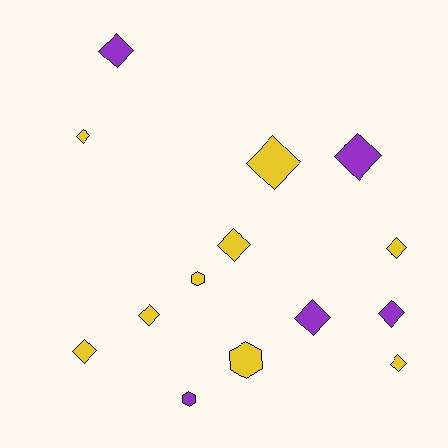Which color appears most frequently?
Yellow, with 9 objects.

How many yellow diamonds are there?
There are 7 yellow diamonds.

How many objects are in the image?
There are 14 objects.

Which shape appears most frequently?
Diamond, with 11 objects.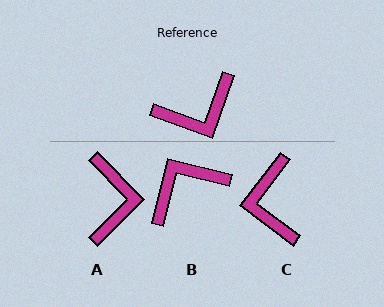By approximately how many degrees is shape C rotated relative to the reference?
Approximately 107 degrees clockwise.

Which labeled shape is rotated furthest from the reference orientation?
B, about 174 degrees away.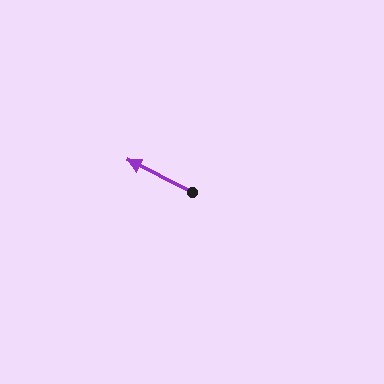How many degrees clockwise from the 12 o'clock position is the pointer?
Approximately 297 degrees.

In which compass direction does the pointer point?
Northwest.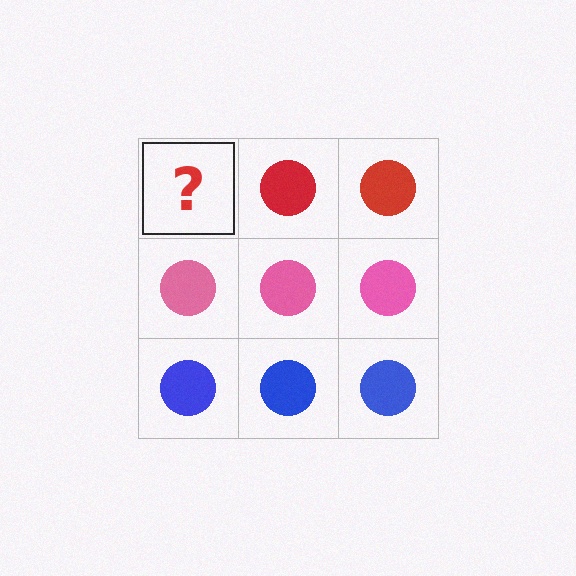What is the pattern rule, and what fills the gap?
The rule is that each row has a consistent color. The gap should be filled with a red circle.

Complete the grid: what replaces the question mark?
The question mark should be replaced with a red circle.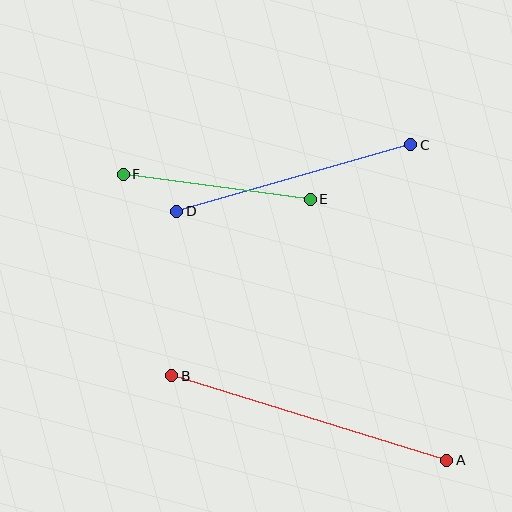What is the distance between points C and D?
The distance is approximately 243 pixels.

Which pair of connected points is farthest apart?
Points A and B are farthest apart.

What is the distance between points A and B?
The distance is approximately 288 pixels.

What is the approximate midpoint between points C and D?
The midpoint is at approximately (294, 178) pixels.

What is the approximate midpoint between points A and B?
The midpoint is at approximately (309, 418) pixels.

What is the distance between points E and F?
The distance is approximately 188 pixels.